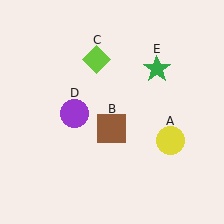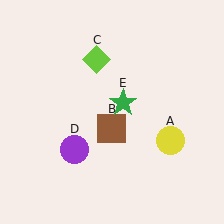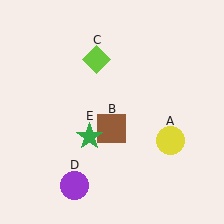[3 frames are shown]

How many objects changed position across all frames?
2 objects changed position: purple circle (object D), green star (object E).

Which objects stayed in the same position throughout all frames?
Yellow circle (object A) and brown square (object B) and lime diamond (object C) remained stationary.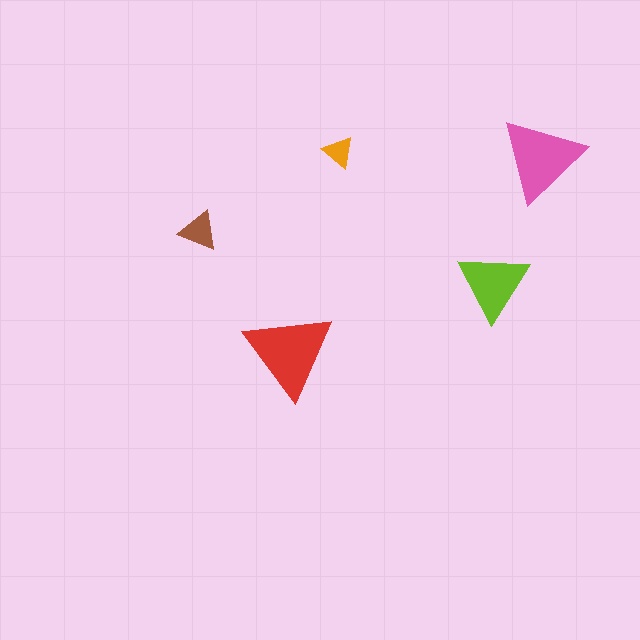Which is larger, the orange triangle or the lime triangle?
The lime one.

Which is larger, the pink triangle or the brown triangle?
The pink one.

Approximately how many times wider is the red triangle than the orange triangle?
About 3 times wider.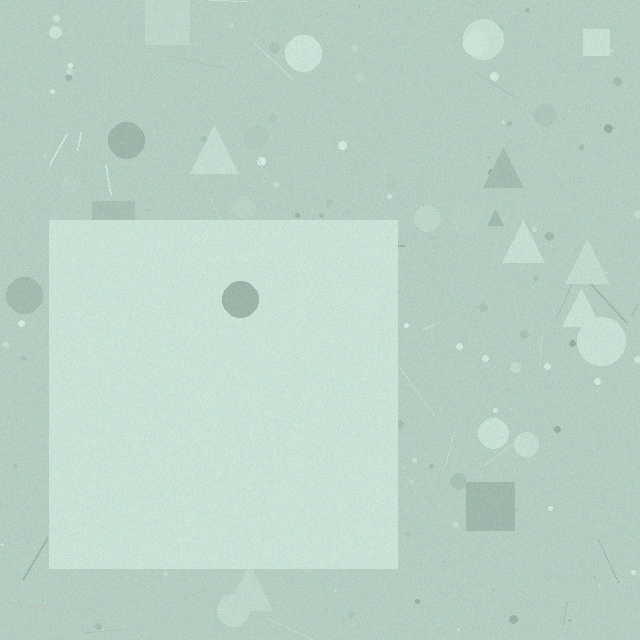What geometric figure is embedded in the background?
A square is embedded in the background.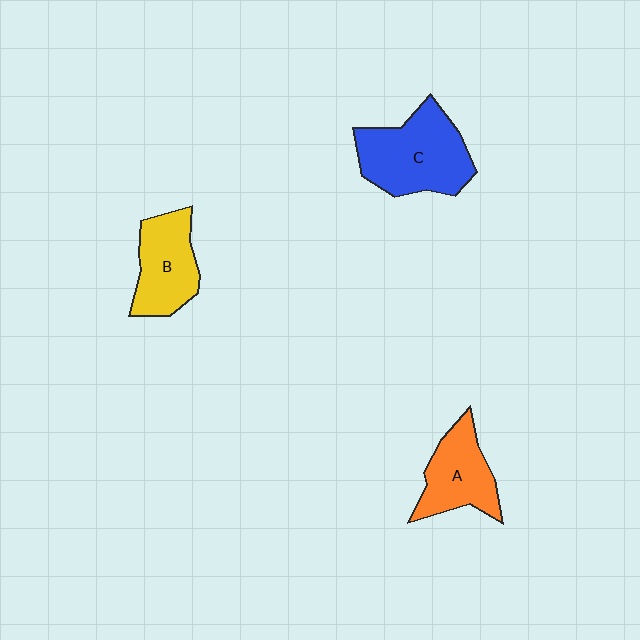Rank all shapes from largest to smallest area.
From largest to smallest: C (blue), B (yellow), A (orange).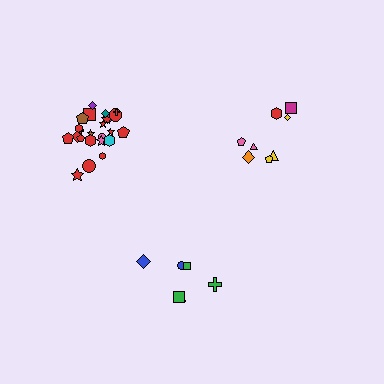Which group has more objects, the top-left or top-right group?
The top-left group.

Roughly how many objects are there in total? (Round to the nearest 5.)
Roughly 40 objects in total.